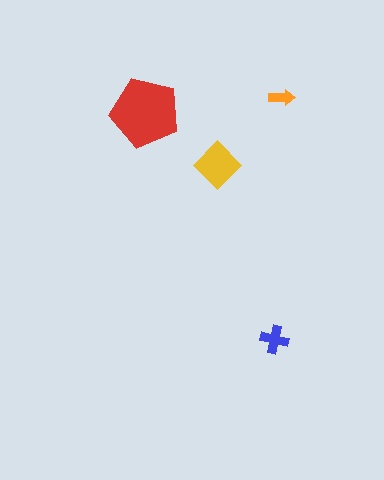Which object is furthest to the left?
The red pentagon is leftmost.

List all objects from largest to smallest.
The red pentagon, the yellow diamond, the blue cross, the orange arrow.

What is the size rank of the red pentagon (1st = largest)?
1st.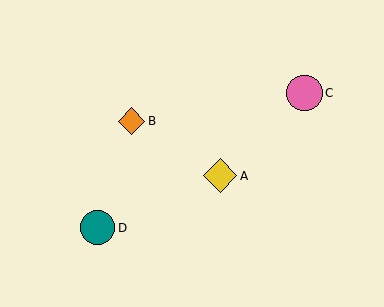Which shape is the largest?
The pink circle (labeled C) is the largest.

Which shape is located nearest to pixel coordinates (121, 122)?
The orange diamond (labeled B) at (132, 121) is nearest to that location.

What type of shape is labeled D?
Shape D is a teal circle.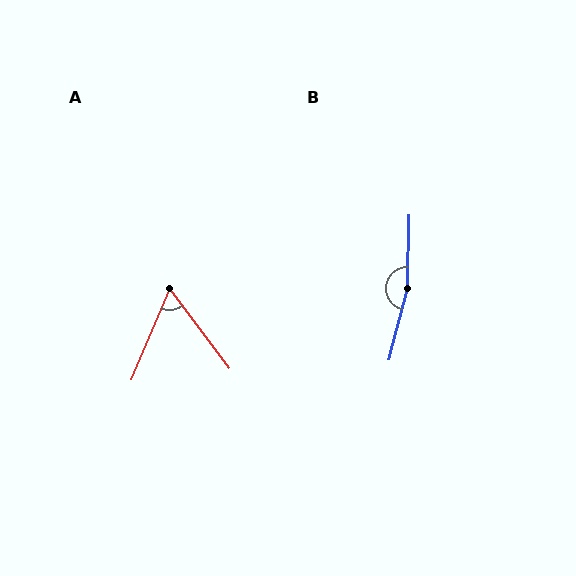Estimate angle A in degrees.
Approximately 59 degrees.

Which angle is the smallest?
A, at approximately 59 degrees.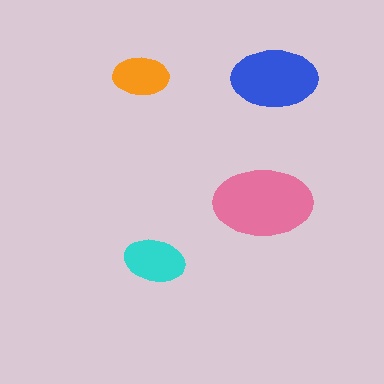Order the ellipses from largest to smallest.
the pink one, the blue one, the cyan one, the orange one.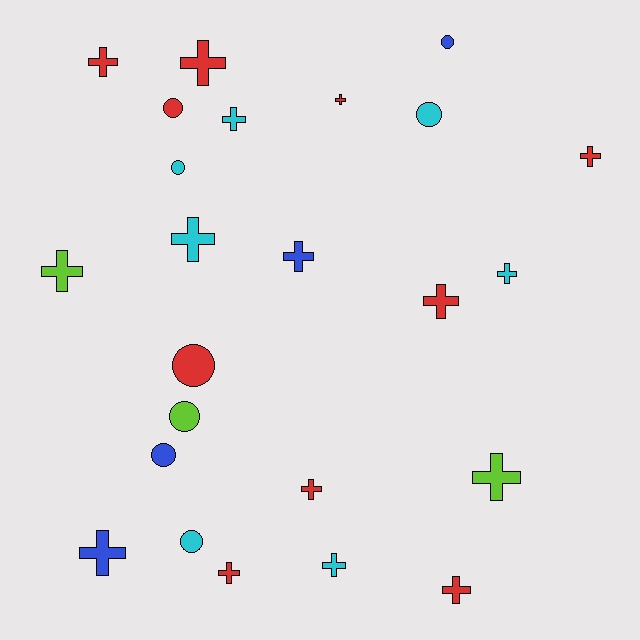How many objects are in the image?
There are 24 objects.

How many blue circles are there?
There are 2 blue circles.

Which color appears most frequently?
Red, with 10 objects.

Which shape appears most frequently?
Cross, with 16 objects.